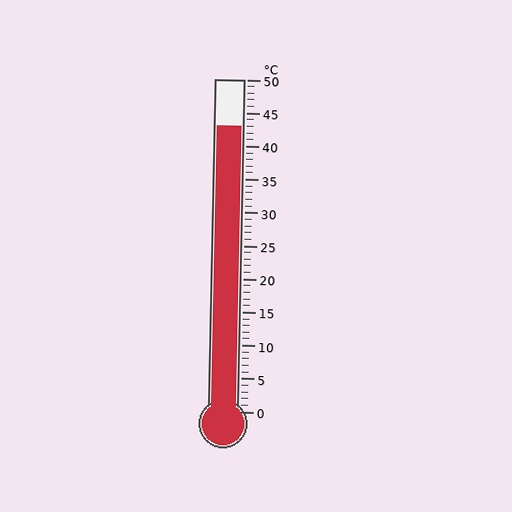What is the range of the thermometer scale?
The thermometer scale ranges from 0°C to 50°C.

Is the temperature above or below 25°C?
The temperature is above 25°C.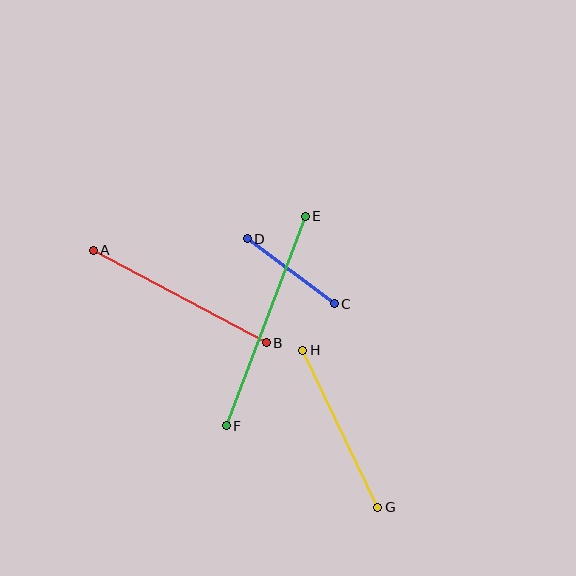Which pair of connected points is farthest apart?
Points E and F are farthest apart.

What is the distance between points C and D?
The distance is approximately 109 pixels.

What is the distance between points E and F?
The distance is approximately 224 pixels.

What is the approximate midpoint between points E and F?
The midpoint is at approximately (266, 321) pixels.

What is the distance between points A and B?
The distance is approximately 196 pixels.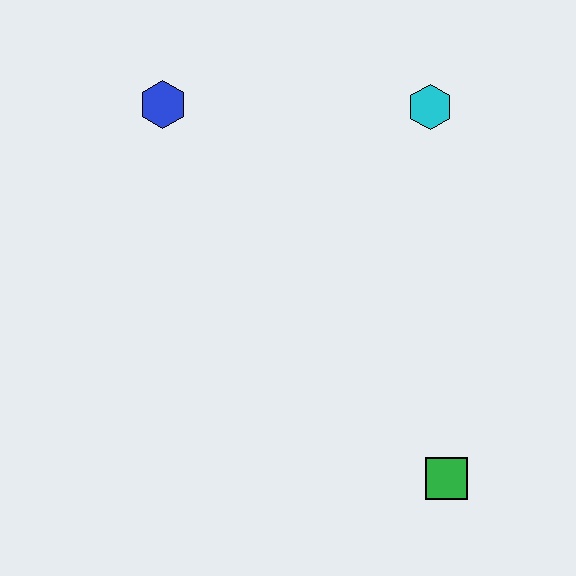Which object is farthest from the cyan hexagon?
The green square is farthest from the cyan hexagon.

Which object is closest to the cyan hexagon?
The blue hexagon is closest to the cyan hexagon.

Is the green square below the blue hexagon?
Yes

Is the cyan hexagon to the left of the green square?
Yes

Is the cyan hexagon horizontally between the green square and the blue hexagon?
Yes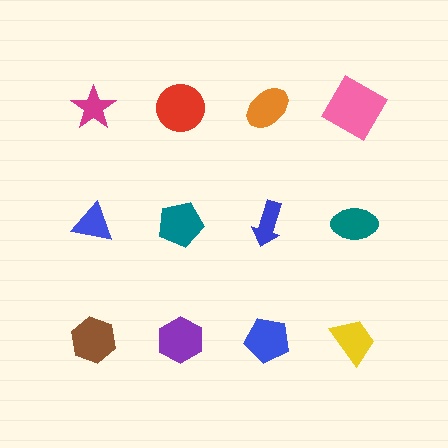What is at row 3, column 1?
A brown hexagon.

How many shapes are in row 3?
4 shapes.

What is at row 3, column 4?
A yellow trapezoid.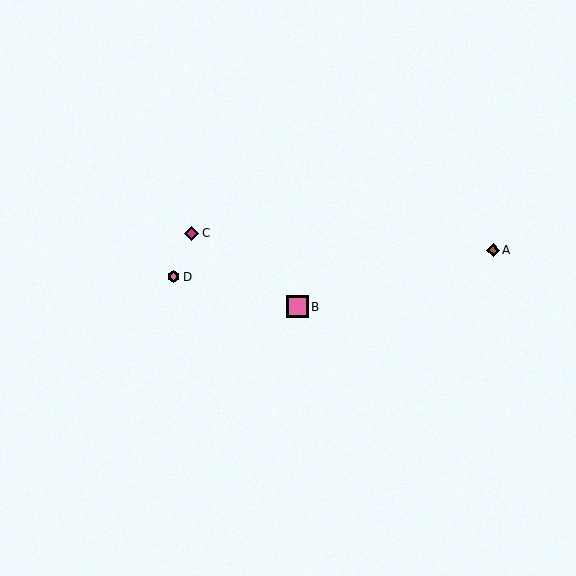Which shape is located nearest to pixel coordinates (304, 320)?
The pink square (labeled B) at (297, 307) is nearest to that location.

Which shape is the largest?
The pink square (labeled B) is the largest.